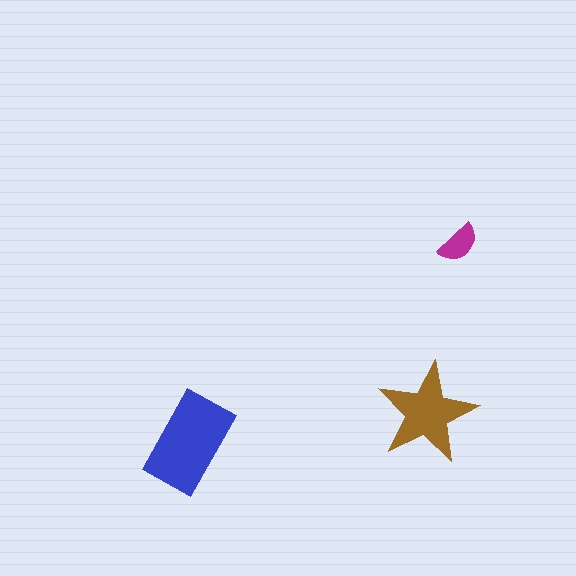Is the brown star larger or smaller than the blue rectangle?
Smaller.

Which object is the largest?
The blue rectangle.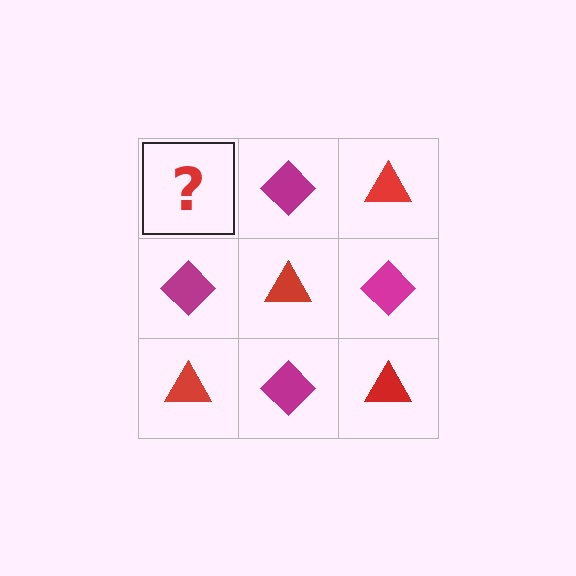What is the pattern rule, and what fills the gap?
The rule is that it alternates red triangle and magenta diamond in a checkerboard pattern. The gap should be filled with a red triangle.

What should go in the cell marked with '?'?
The missing cell should contain a red triangle.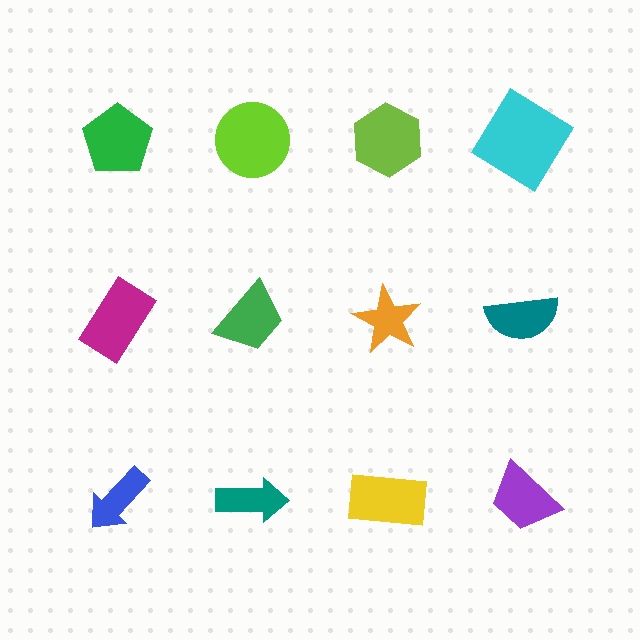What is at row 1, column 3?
A lime hexagon.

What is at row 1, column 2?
A lime circle.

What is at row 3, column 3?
A yellow rectangle.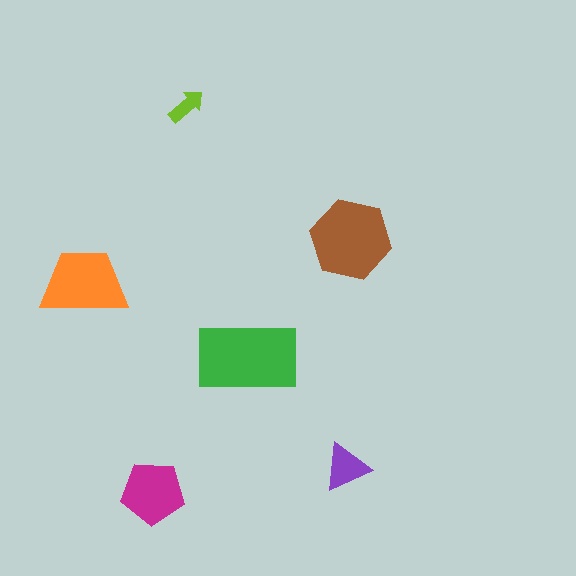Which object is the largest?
The green rectangle.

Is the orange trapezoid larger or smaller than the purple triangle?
Larger.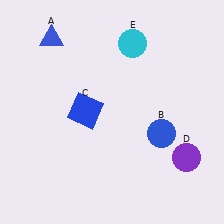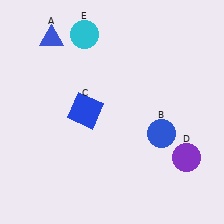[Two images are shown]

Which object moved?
The cyan circle (E) moved left.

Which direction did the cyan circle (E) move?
The cyan circle (E) moved left.